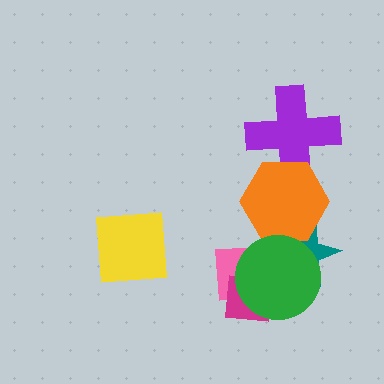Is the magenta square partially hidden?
Yes, it is partially covered by another shape.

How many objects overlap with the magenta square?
2 objects overlap with the magenta square.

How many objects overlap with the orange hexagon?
3 objects overlap with the orange hexagon.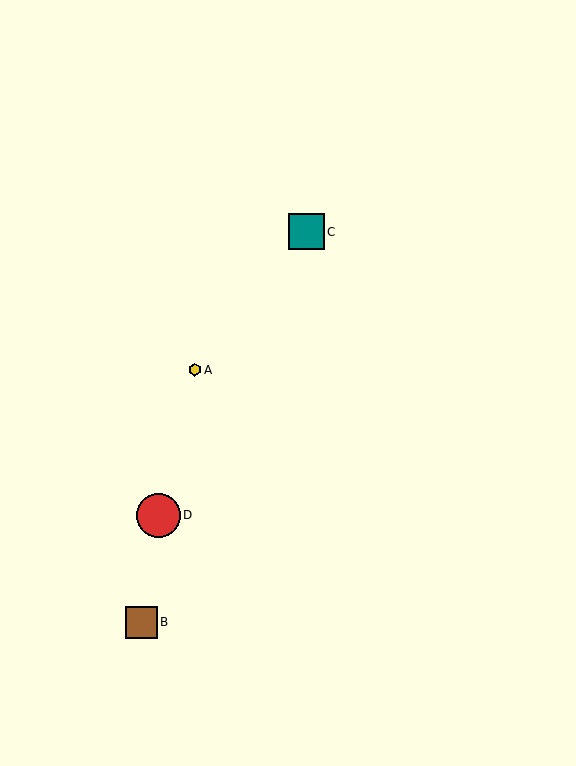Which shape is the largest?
The red circle (labeled D) is the largest.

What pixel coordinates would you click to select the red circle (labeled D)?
Click at (159, 516) to select the red circle D.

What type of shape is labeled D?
Shape D is a red circle.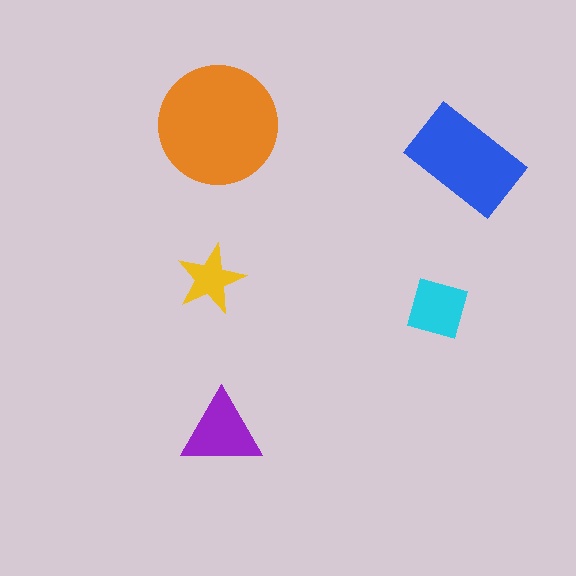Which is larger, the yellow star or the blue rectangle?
The blue rectangle.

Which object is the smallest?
The yellow star.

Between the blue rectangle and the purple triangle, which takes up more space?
The blue rectangle.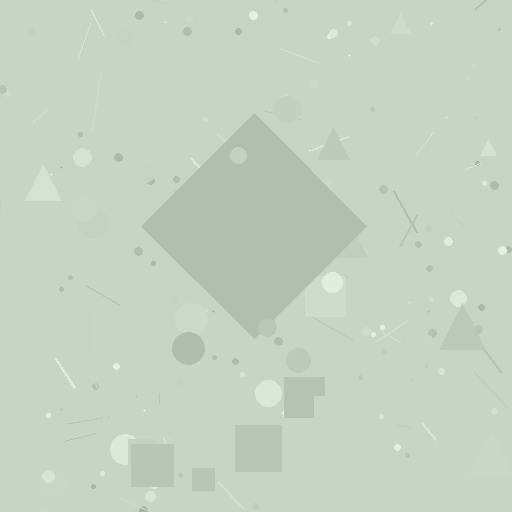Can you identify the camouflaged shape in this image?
The camouflaged shape is a diamond.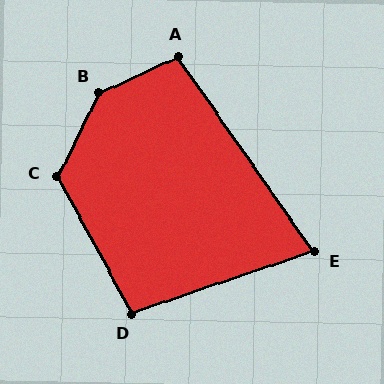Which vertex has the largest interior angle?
B, at approximately 141 degrees.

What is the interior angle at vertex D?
Approximately 100 degrees (obtuse).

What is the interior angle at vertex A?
Approximately 100 degrees (obtuse).